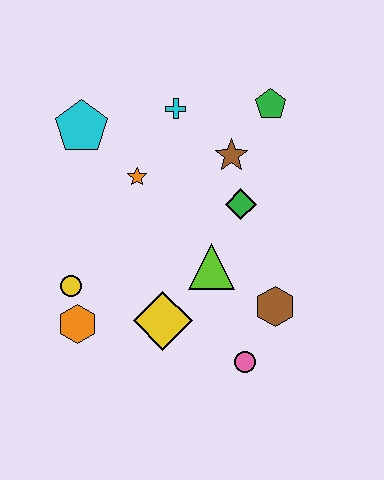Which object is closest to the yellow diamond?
The lime triangle is closest to the yellow diamond.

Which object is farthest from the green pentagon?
The orange hexagon is farthest from the green pentagon.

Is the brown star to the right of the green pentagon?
No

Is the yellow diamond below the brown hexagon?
Yes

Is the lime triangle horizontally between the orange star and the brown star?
Yes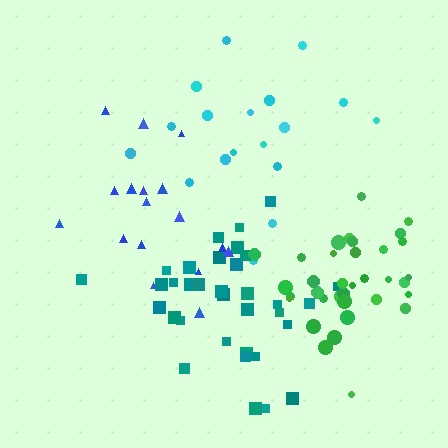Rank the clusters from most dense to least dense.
green, teal, cyan, blue.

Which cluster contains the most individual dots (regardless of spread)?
Green (35).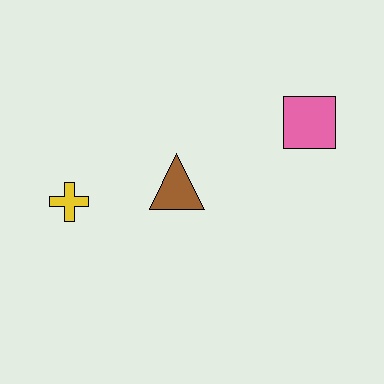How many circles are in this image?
There are no circles.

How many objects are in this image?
There are 3 objects.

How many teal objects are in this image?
There are no teal objects.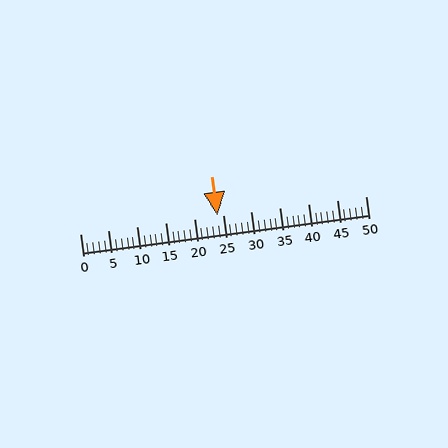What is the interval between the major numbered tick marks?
The major tick marks are spaced 5 units apart.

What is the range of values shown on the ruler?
The ruler shows values from 0 to 50.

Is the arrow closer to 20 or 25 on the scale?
The arrow is closer to 25.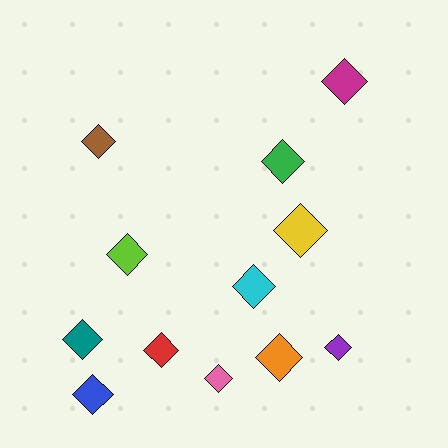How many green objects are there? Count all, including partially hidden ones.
There is 1 green object.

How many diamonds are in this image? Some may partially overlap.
There are 12 diamonds.